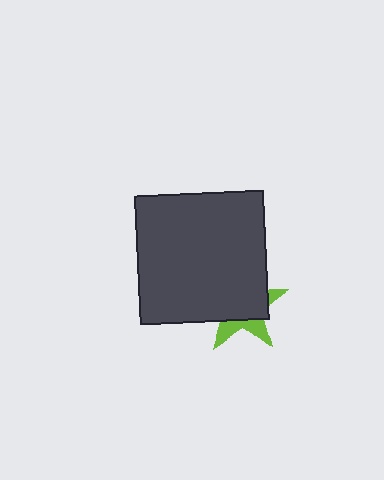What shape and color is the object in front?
The object in front is a dark gray square.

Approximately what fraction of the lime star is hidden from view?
Roughly 68% of the lime star is hidden behind the dark gray square.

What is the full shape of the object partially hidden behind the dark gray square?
The partially hidden object is a lime star.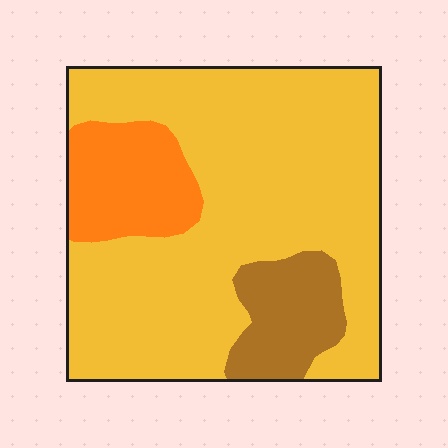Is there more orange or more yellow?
Yellow.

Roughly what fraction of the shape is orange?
Orange takes up about one eighth (1/8) of the shape.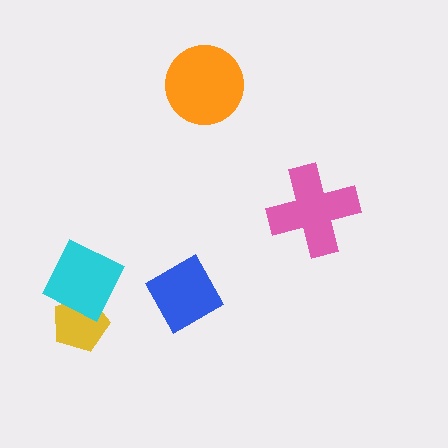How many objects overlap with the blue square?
0 objects overlap with the blue square.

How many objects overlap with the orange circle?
0 objects overlap with the orange circle.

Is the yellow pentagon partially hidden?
Yes, it is partially covered by another shape.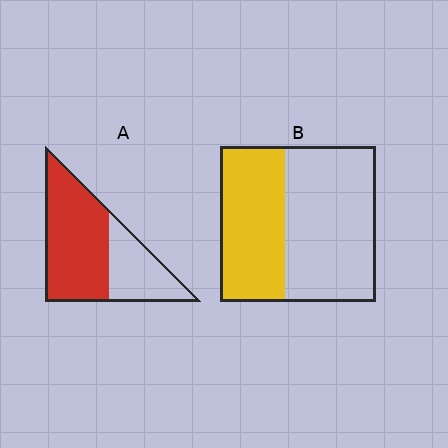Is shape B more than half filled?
No.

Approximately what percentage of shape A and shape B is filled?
A is approximately 65% and B is approximately 40%.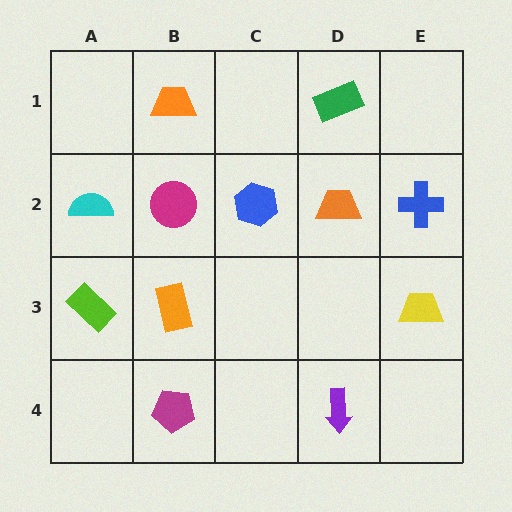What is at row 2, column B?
A magenta circle.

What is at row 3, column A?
A lime rectangle.